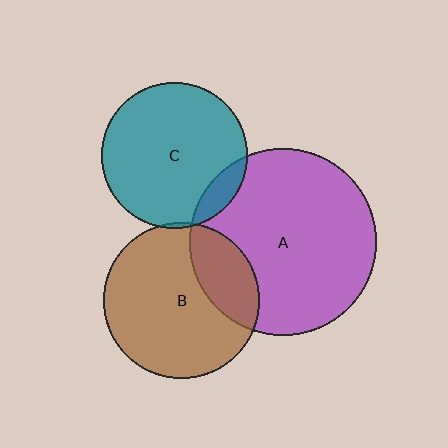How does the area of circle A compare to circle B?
Approximately 1.4 times.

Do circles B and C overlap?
Yes.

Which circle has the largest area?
Circle A (purple).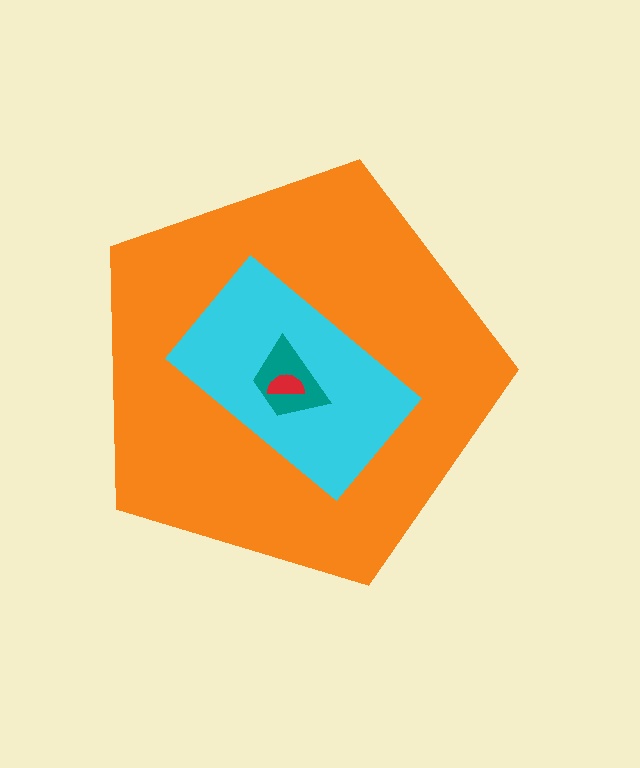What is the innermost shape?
The red semicircle.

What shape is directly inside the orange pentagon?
The cyan rectangle.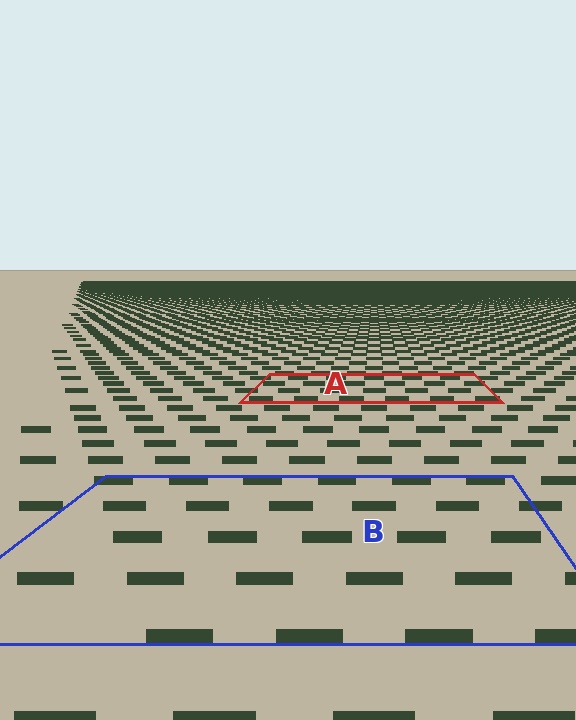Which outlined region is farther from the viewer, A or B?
Region A is farther from the viewer — the texture elements inside it appear smaller and more densely packed.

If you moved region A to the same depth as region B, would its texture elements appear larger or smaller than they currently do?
They would appear larger. At a closer depth, the same texture elements are projected at a bigger on-screen size.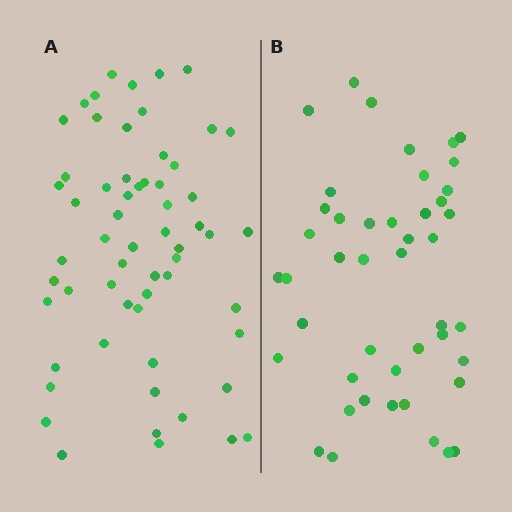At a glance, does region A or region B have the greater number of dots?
Region A (the left region) has more dots.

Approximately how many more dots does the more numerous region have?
Region A has approximately 15 more dots than region B.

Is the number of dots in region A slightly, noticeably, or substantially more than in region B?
Region A has noticeably more, but not dramatically so. The ratio is roughly 1.3 to 1.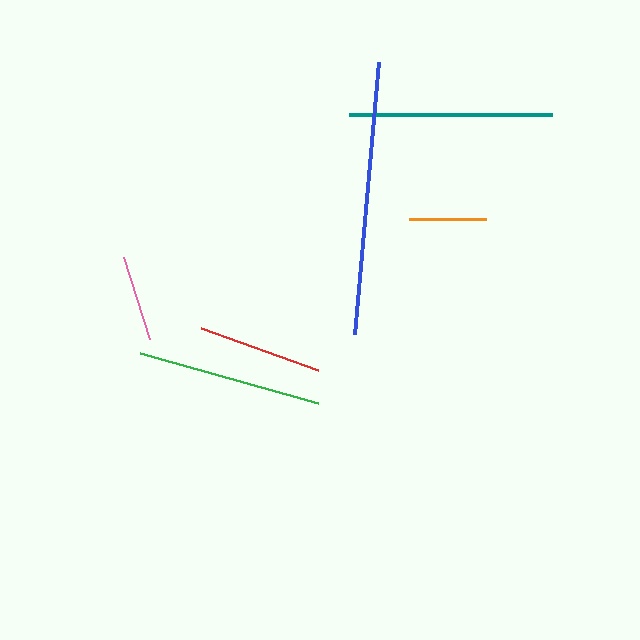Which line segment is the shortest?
The orange line is the shortest at approximately 77 pixels.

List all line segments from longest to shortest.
From longest to shortest: blue, teal, green, red, pink, orange.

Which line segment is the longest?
The blue line is the longest at approximately 273 pixels.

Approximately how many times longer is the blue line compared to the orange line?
The blue line is approximately 3.5 times the length of the orange line.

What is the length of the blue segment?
The blue segment is approximately 273 pixels long.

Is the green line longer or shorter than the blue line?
The blue line is longer than the green line.